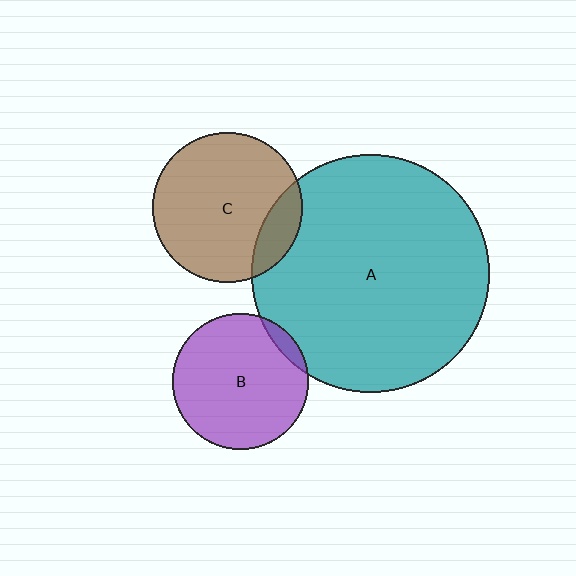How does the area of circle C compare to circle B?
Approximately 1.2 times.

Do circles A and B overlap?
Yes.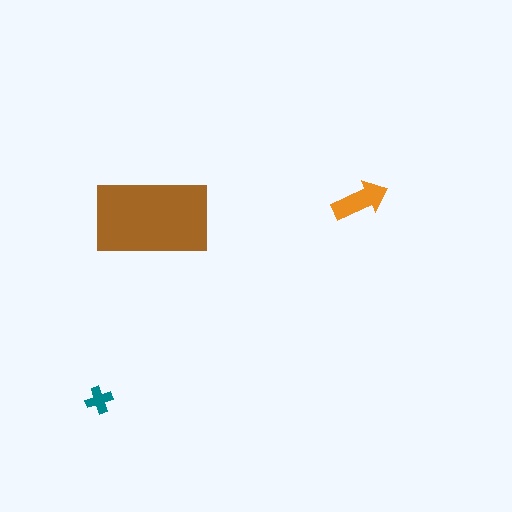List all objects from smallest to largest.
The teal cross, the orange arrow, the brown rectangle.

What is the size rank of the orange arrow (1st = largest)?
2nd.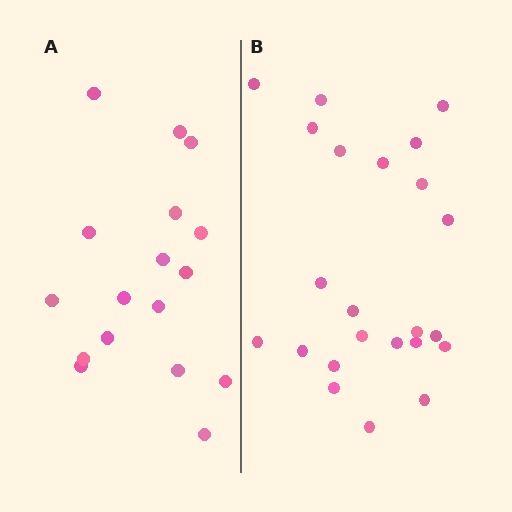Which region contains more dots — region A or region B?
Region B (the right region) has more dots.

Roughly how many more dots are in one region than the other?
Region B has about 6 more dots than region A.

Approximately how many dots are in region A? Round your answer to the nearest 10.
About 20 dots. (The exact count is 17, which rounds to 20.)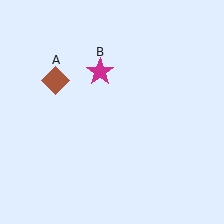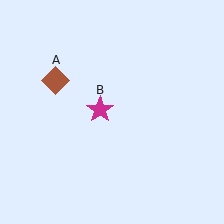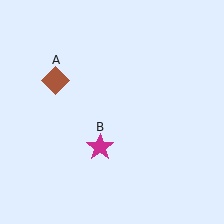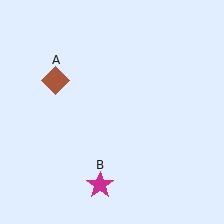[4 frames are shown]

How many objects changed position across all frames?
1 object changed position: magenta star (object B).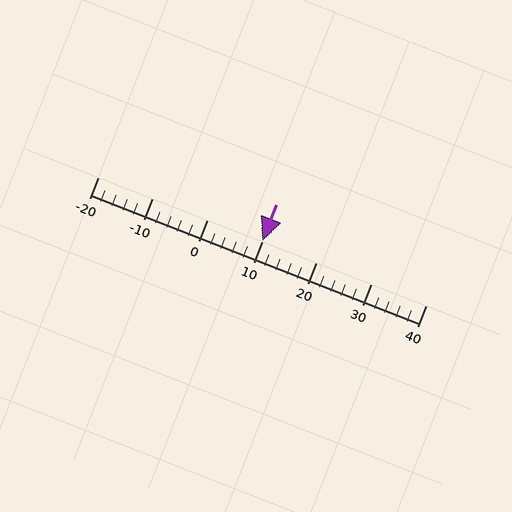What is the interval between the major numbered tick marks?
The major tick marks are spaced 10 units apart.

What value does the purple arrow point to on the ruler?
The purple arrow points to approximately 10.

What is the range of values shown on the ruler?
The ruler shows values from -20 to 40.